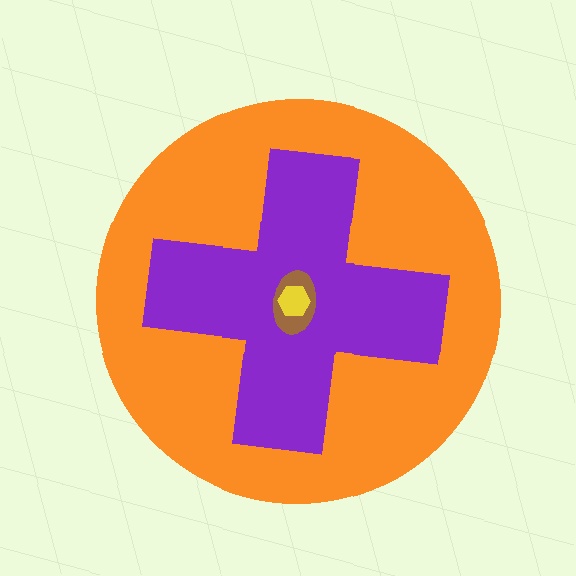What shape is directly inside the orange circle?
The purple cross.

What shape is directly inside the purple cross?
The brown ellipse.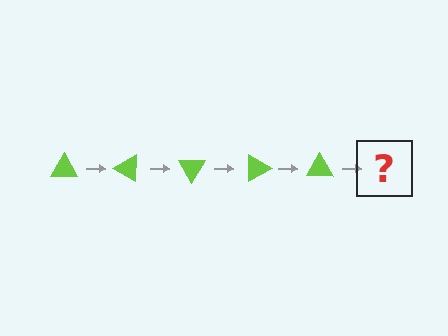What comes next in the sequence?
The next element should be a lime triangle rotated 150 degrees.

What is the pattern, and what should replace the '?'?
The pattern is that the triangle rotates 30 degrees each step. The '?' should be a lime triangle rotated 150 degrees.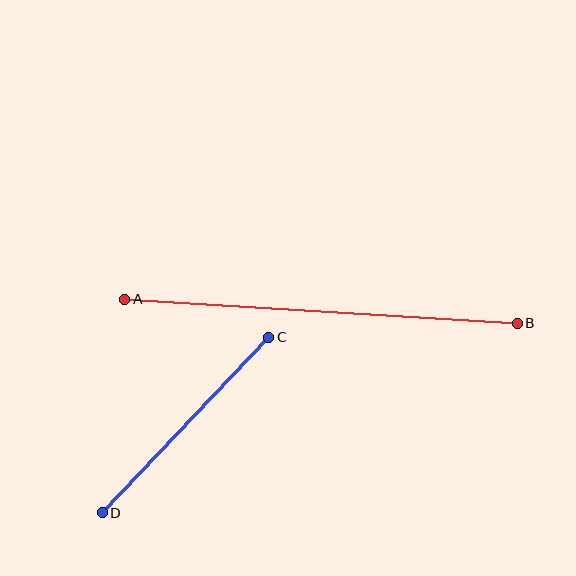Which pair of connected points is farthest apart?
Points A and B are farthest apart.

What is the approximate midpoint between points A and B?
The midpoint is at approximately (321, 311) pixels.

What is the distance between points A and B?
The distance is approximately 393 pixels.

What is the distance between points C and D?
The distance is approximately 242 pixels.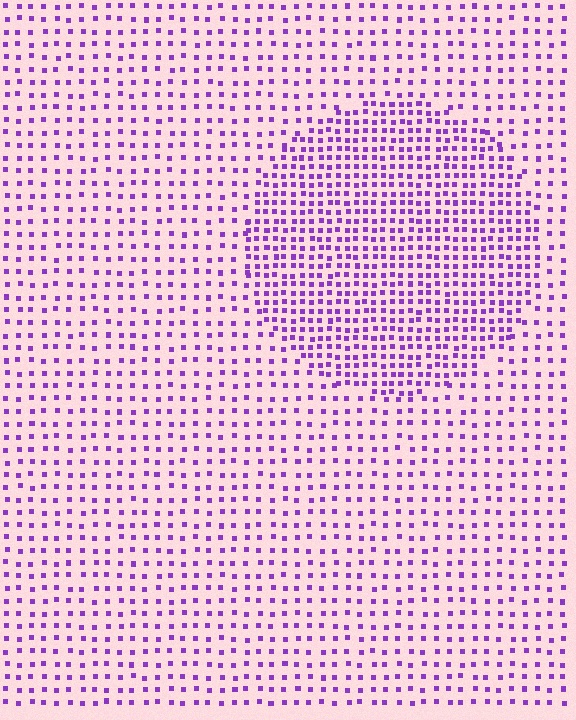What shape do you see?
I see a circle.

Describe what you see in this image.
The image contains small purple elements arranged at two different densities. A circle-shaped region is visible where the elements are more densely packed than the surrounding area.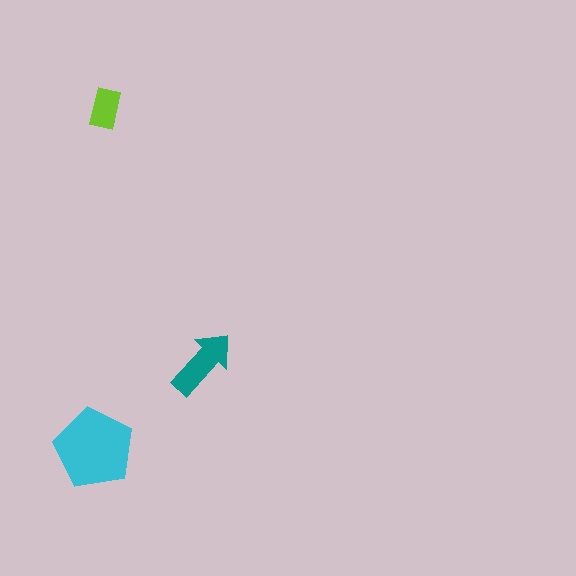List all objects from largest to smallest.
The cyan pentagon, the teal arrow, the lime rectangle.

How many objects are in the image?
There are 3 objects in the image.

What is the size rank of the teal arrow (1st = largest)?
2nd.